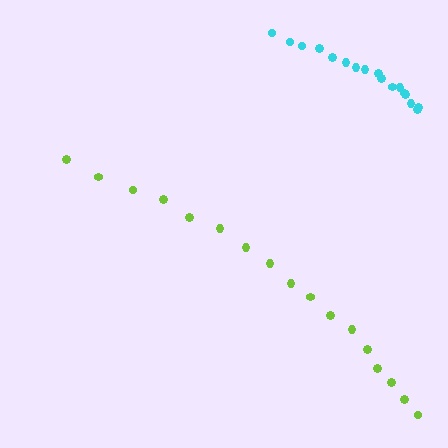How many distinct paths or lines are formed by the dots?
There are 2 distinct paths.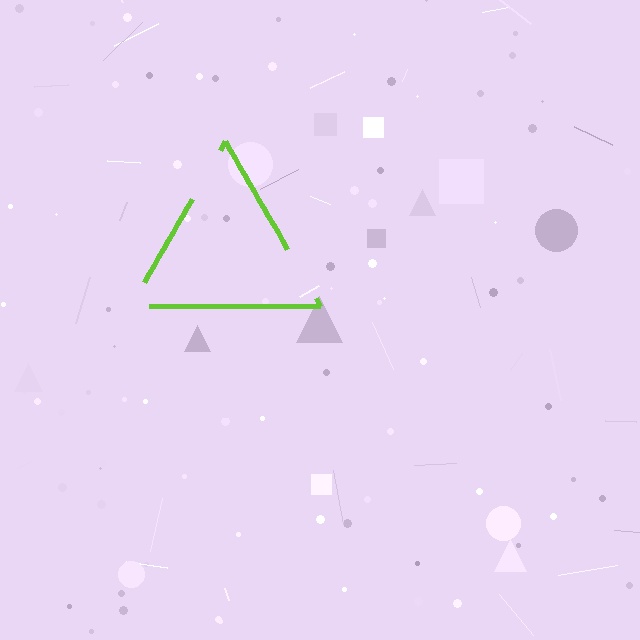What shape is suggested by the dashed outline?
The dashed outline suggests a triangle.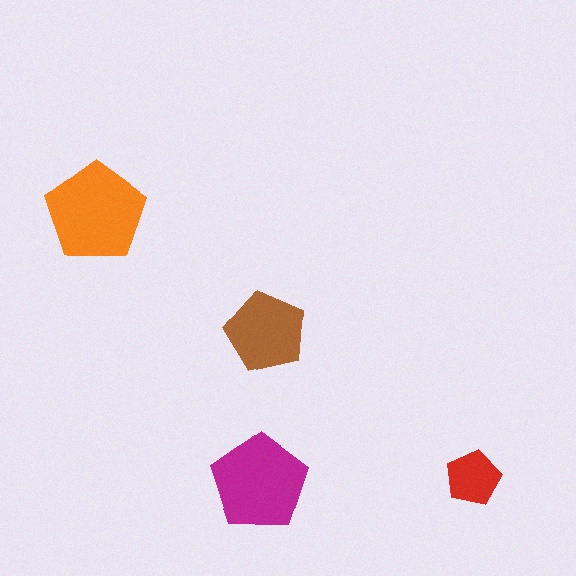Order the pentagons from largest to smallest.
the orange one, the magenta one, the brown one, the red one.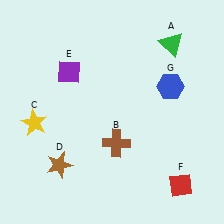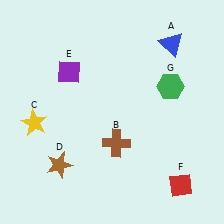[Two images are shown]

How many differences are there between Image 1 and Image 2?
There are 2 differences between the two images.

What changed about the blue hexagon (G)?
In Image 1, G is blue. In Image 2, it changed to green.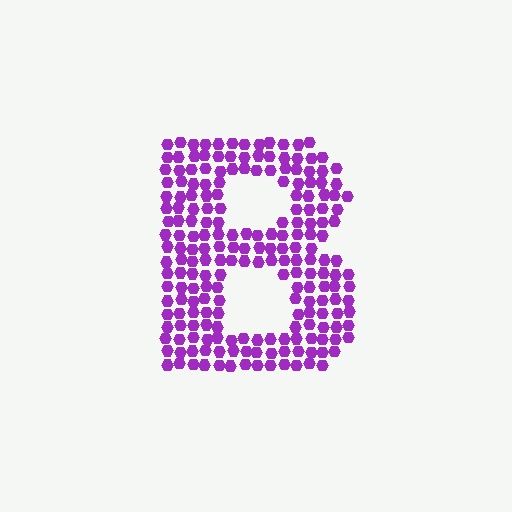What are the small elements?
The small elements are hexagons.